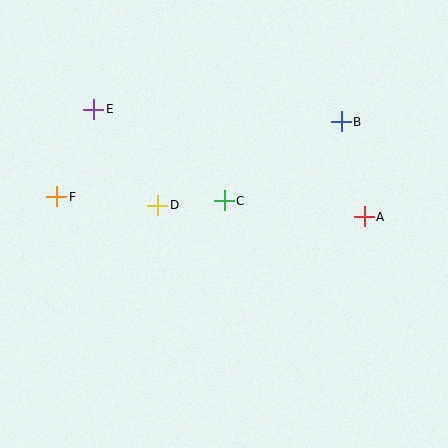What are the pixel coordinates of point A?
Point A is at (364, 217).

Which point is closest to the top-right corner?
Point B is closest to the top-right corner.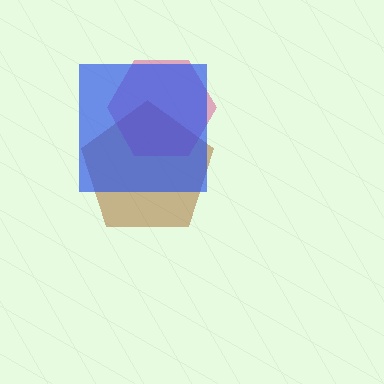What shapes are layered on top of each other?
The layered shapes are: a brown pentagon, a magenta hexagon, a blue square.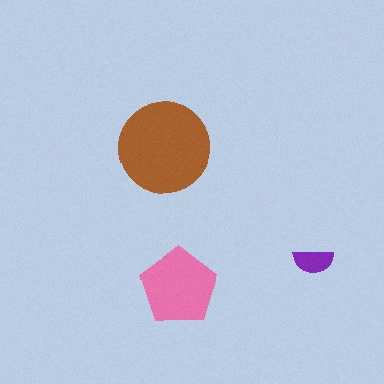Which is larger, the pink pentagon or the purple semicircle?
The pink pentagon.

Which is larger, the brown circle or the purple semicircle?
The brown circle.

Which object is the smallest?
The purple semicircle.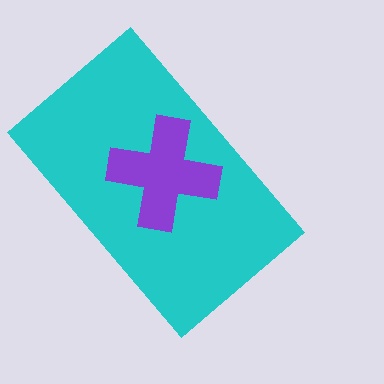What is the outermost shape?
The cyan rectangle.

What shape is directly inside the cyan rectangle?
The purple cross.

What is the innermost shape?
The purple cross.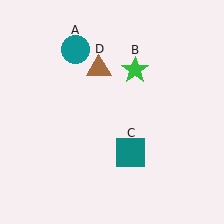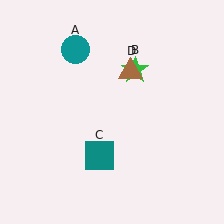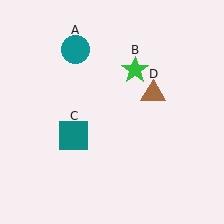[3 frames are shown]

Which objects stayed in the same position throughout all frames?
Teal circle (object A) and green star (object B) remained stationary.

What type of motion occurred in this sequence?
The teal square (object C), brown triangle (object D) rotated clockwise around the center of the scene.